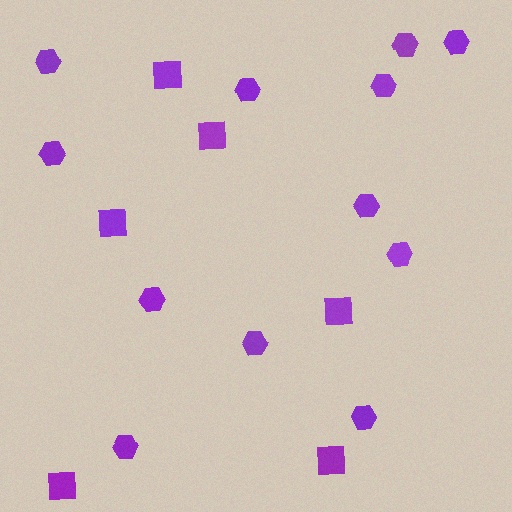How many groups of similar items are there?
There are 2 groups: one group of squares (6) and one group of hexagons (12).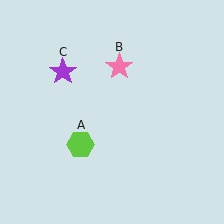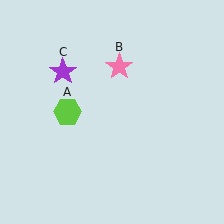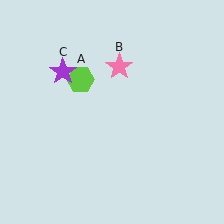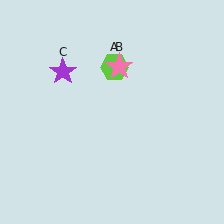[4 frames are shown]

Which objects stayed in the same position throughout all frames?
Pink star (object B) and purple star (object C) remained stationary.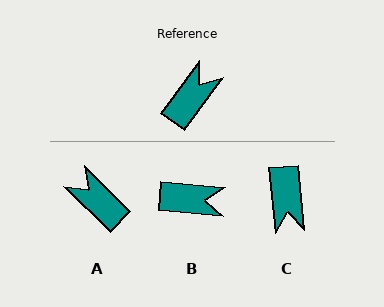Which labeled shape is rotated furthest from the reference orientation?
C, about 139 degrees away.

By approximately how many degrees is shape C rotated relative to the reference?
Approximately 139 degrees clockwise.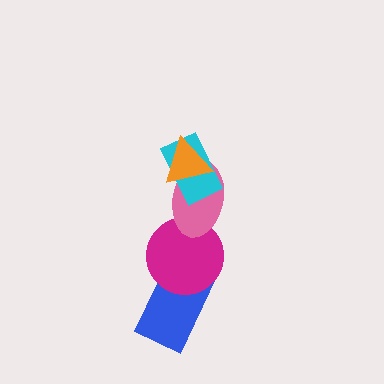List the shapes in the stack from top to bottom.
From top to bottom: the orange triangle, the cyan rectangle, the pink ellipse, the magenta circle, the blue rectangle.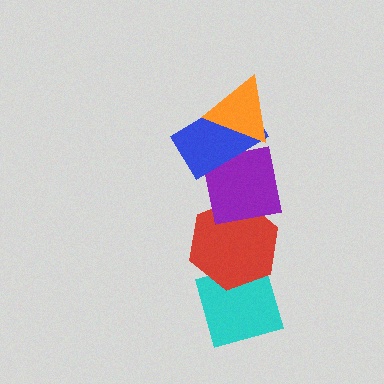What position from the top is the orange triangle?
The orange triangle is 1st from the top.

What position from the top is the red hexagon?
The red hexagon is 4th from the top.